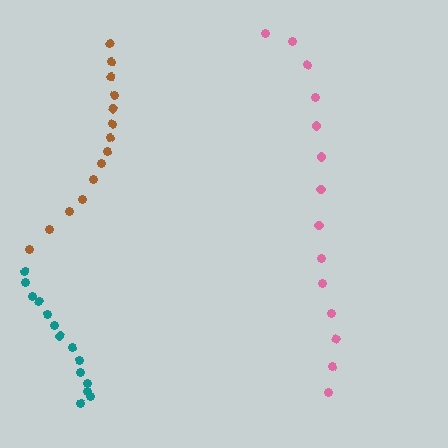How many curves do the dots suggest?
There are 3 distinct paths.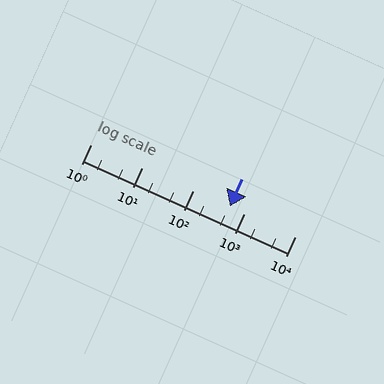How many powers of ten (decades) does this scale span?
The scale spans 4 decades, from 1 to 10000.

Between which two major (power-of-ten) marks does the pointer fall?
The pointer is between 100 and 1000.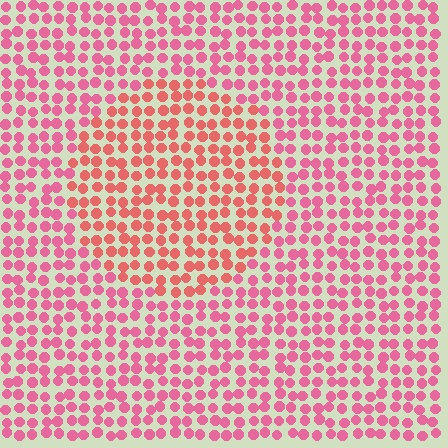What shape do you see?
I see a circle.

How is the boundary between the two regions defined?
The boundary is defined purely by a slight shift in hue (about 25 degrees). Spacing, size, and orientation are identical on both sides.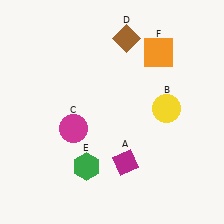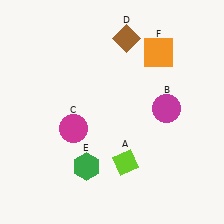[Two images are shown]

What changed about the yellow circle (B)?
In Image 1, B is yellow. In Image 2, it changed to magenta.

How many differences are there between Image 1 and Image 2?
There are 2 differences between the two images.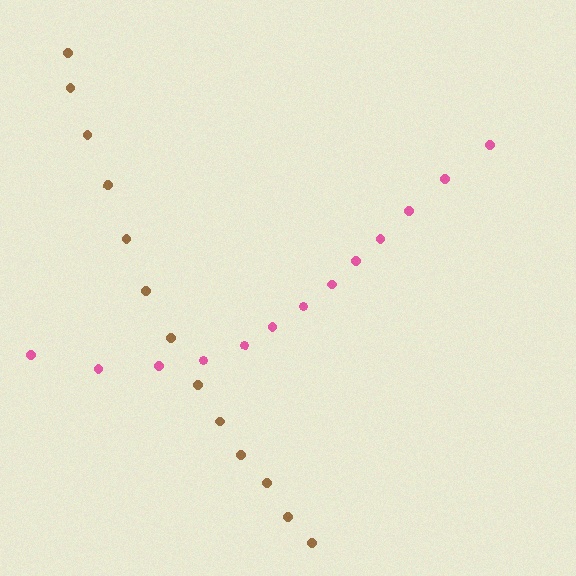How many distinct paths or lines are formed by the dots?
There are 2 distinct paths.